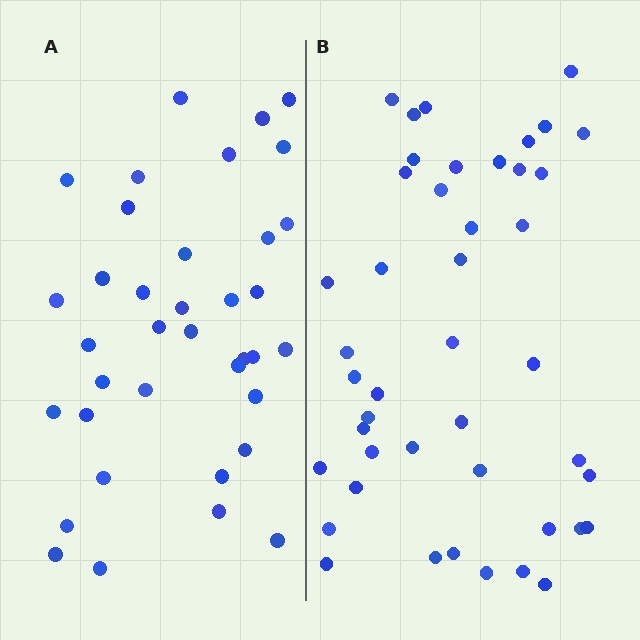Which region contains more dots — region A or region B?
Region B (the right region) has more dots.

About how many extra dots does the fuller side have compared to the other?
Region B has roughly 8 or so more dots than region A.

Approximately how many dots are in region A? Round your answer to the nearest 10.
About 40 dots. (The exact count is 37, which rounds to 40.)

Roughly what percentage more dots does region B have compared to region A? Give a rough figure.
About 20% more.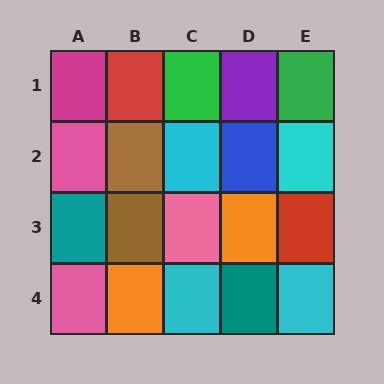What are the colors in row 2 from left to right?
Pink, brown, cyan, blue, cyan.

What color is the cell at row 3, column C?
Pink.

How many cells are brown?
2 cells are brown.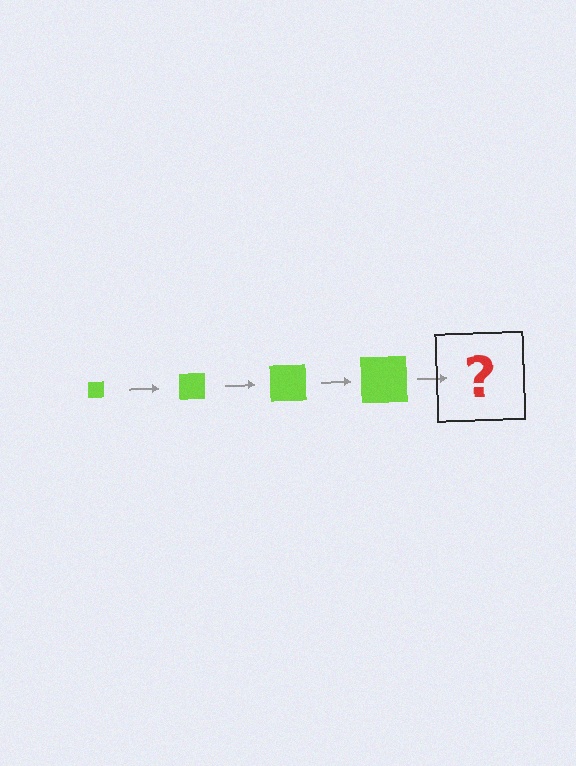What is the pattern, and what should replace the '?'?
The pattern is that the square gets progressively larger each step. The '?' should be a lime square, larger than the previous one.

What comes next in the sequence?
The next element should be a lime square, larger than the previous one.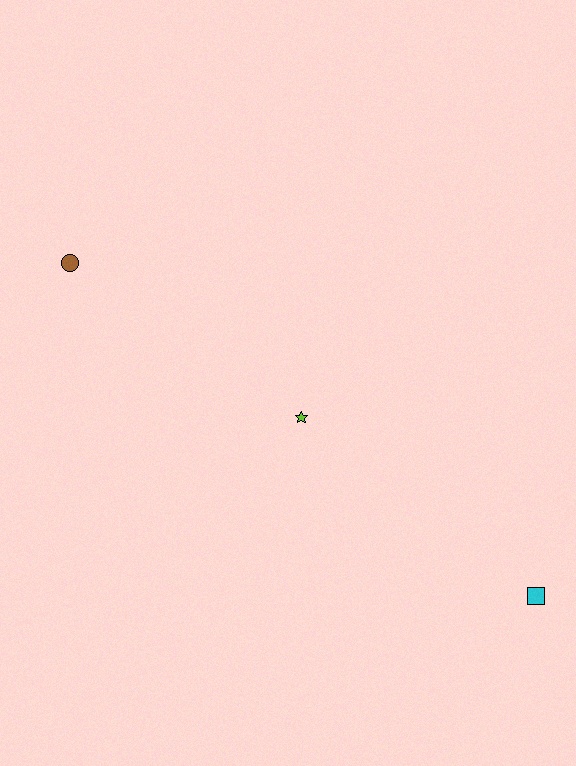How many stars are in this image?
There is 1 star.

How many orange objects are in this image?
There are no orange objects.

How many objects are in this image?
There are 3 objects.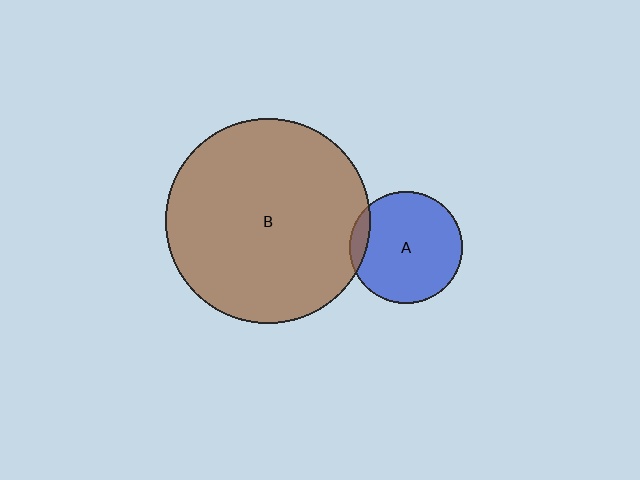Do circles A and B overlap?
Yes.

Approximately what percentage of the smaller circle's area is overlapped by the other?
Approximately 10%.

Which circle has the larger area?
Circle B (brown).